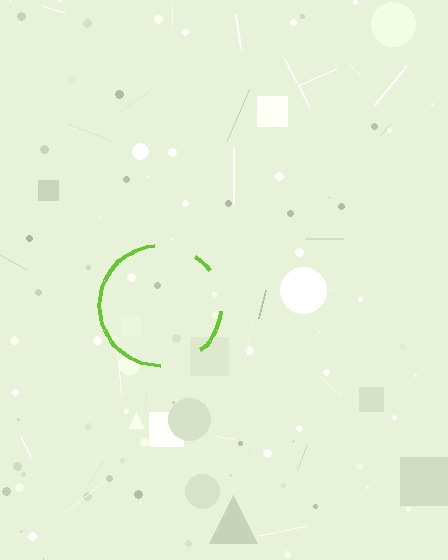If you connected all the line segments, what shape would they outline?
They would outline a circle.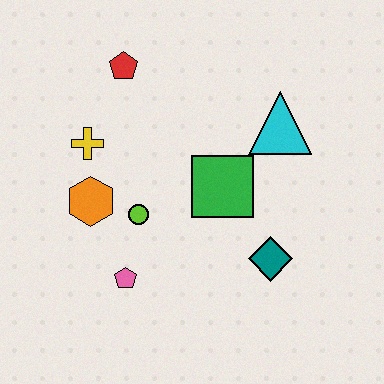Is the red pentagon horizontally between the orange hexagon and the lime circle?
Yes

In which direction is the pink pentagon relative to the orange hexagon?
The pink pentagon is below the orange hexagon.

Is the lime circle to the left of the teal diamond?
Yes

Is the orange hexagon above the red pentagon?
No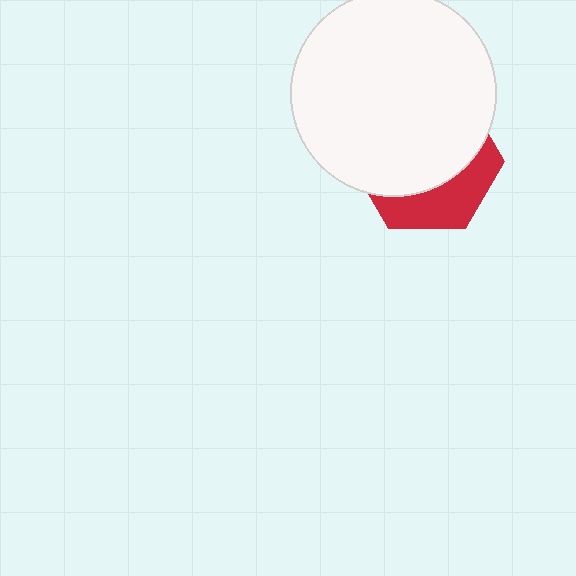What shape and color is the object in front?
The object in front is a white circle.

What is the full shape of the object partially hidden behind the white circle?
The partially hidden object is a red hexagon.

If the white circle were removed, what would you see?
You would see the complete red hexagon.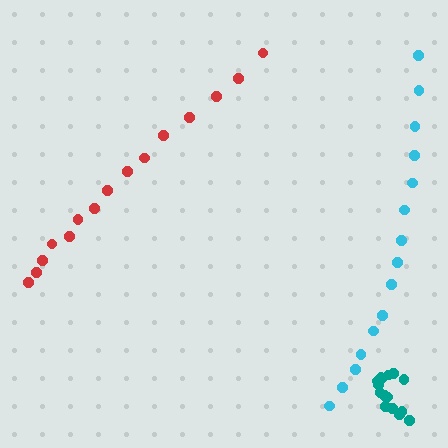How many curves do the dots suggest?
There are 3 distinct paths.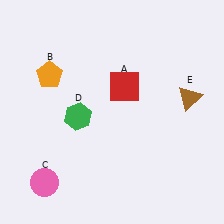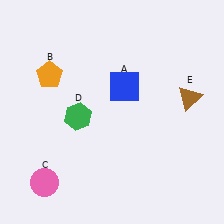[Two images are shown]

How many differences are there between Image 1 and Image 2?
There is 1 difference between the two images.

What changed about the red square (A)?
In Image 1, A is red. In Image 2, it changed to blue.